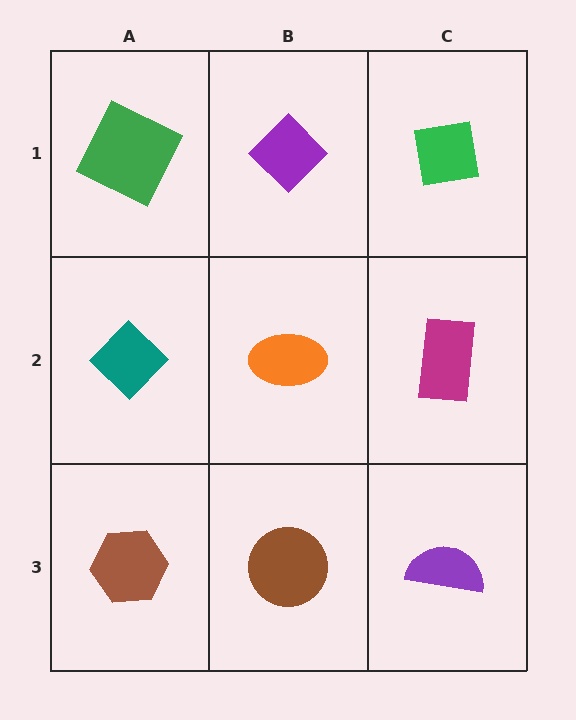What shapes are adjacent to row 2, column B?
A purple diamond (row 1, column B), a brown circle (row 3, column B), a teal diamond (row 2, column A), a magenta rectangle (row 2, column C).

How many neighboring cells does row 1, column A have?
2.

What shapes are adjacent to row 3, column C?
A magenta rectangle (row 2, column C), a brown circle (row 3, column B).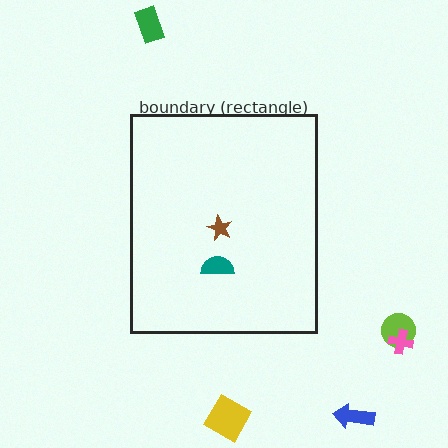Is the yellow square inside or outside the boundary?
Outside.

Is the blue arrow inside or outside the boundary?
Outside.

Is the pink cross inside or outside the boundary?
Outside.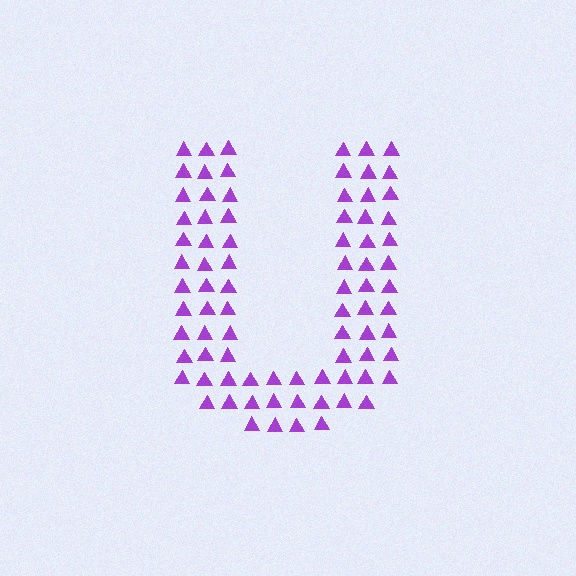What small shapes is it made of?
It is made of small triangles.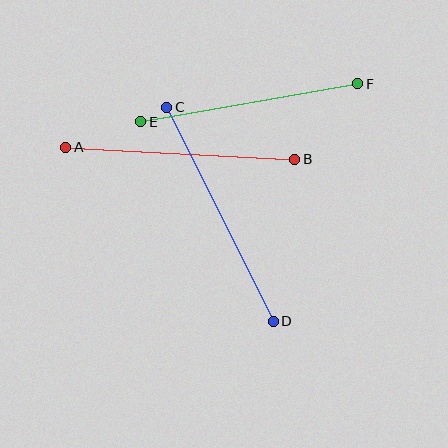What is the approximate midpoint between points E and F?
The midpoint is at approximately (249, 103) pixels.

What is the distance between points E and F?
The distance is approximately 220 pixels.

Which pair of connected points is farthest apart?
Points C and D are farthest apart.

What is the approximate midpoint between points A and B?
The midpoint is at approximately (180, 153) pixels.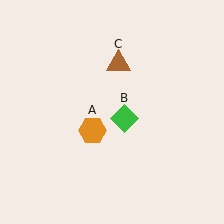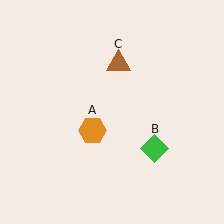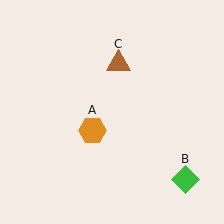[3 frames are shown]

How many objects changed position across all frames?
1 object changed position: green diamond (object B).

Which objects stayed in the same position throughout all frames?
Orange hexagon (object A) and brown triangle (object C) remained stationary.